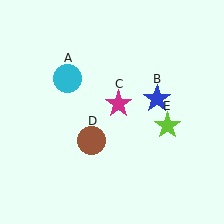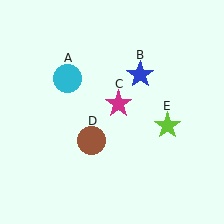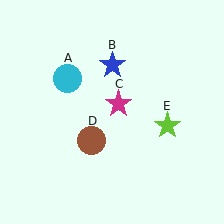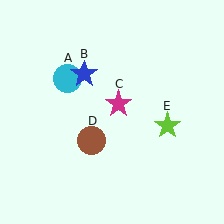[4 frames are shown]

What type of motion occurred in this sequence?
The blue star (object B) rotated counterclockwise around the center of the scene.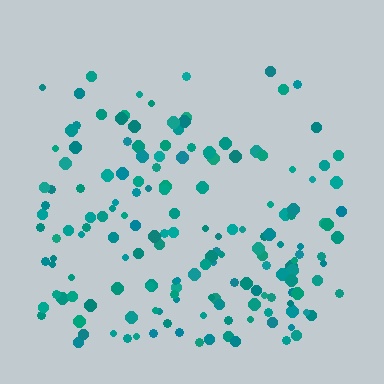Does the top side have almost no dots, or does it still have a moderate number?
Still a moderate number, just noticeably fewer than the bottom.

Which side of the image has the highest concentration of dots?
The bottom.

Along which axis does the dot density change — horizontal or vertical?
Vertical.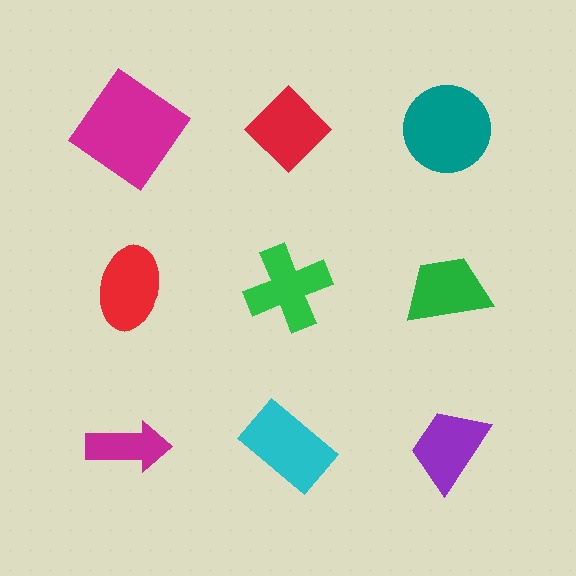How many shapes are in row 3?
3 shapes.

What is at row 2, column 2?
A green cross.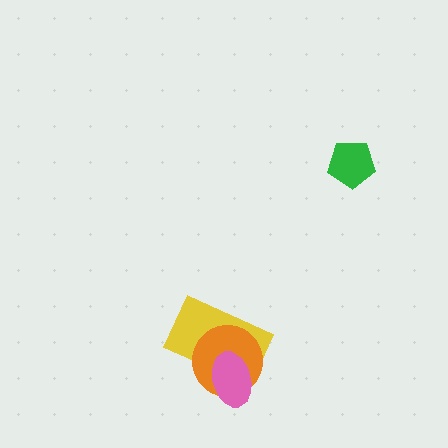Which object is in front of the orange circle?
The pink ellipse is in front of the orange circle.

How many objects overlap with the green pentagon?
0 objects overlap with the green pentagon.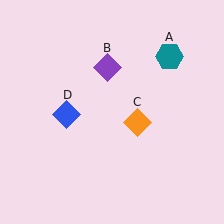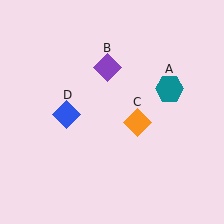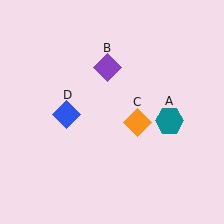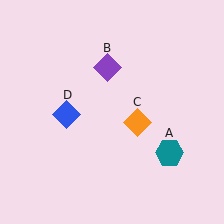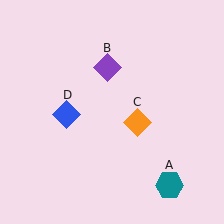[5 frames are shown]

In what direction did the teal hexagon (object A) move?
The teal hexagon (object A) moved down.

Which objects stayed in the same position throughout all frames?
Purple diamond (object B) and orange diamond (object C) and blue diamond (object D) remained stationary.